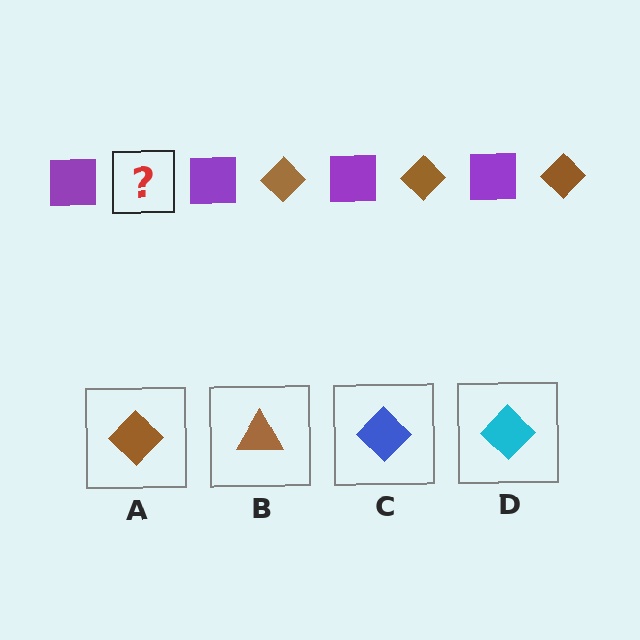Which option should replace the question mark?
Option A.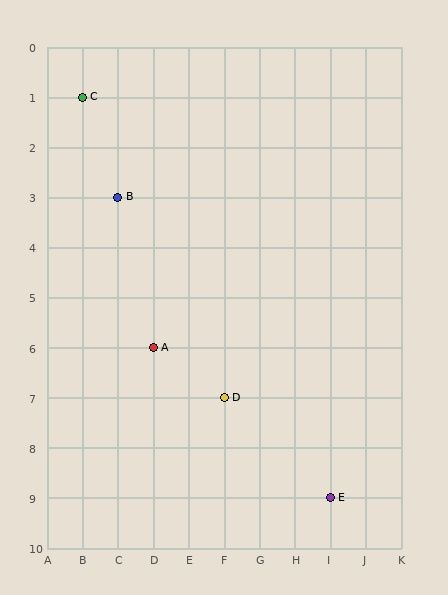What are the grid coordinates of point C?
Point C is at grid coordinates (B, 1).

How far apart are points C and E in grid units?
Points C and E are 7 columns and 8 rows apart (about 10.6 grid units diagonally).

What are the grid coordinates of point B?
Point B is at grid coordinates (C, 3).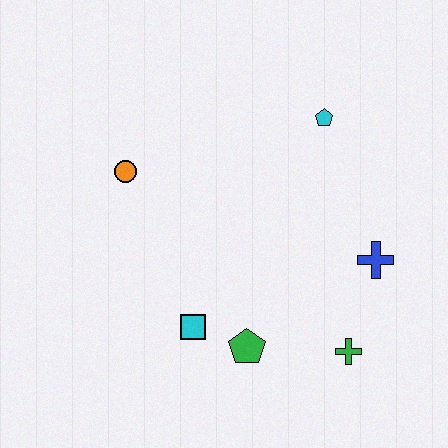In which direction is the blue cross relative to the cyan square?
The blue cross is to the right of the cyan square.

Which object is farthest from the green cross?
The orange circle is farthest from the green cross.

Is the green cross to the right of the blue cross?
No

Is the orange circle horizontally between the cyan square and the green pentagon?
No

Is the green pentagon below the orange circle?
Yes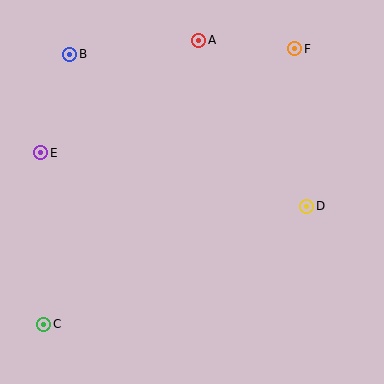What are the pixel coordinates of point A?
Point A is at (199, 40).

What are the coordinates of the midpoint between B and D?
The midpoint between B and D is at (188, 130).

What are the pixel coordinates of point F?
Point F is at (295, 49).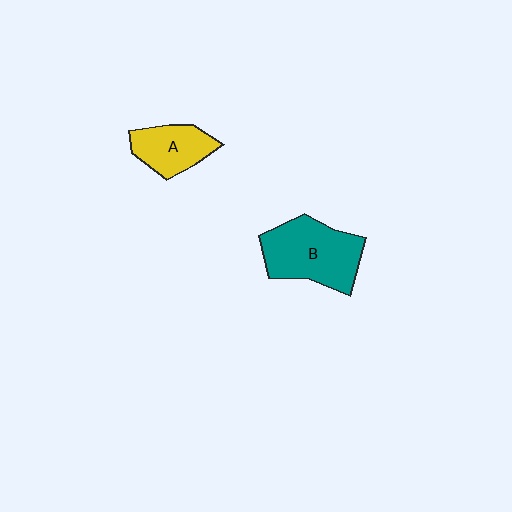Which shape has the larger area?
Shape B (teal).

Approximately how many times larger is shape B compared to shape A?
Approximately 1.7 times.